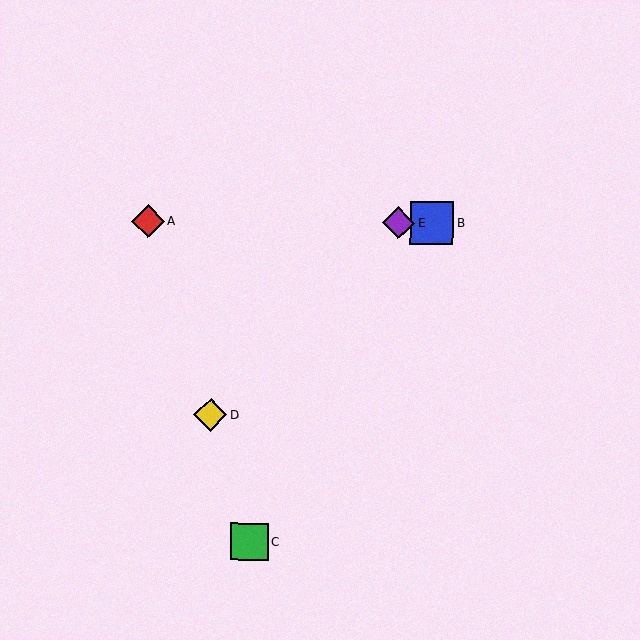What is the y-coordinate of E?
Object E is at y≈223.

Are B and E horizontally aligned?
Yes, both are at y≈223.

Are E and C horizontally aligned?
No, E is at y≈223 and C is at y≈541.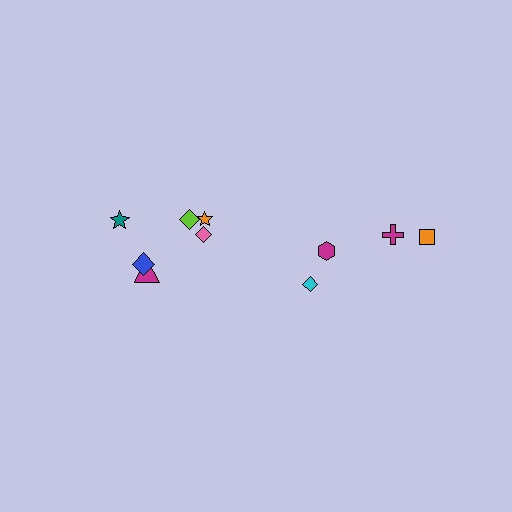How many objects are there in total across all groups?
There are 10 objects.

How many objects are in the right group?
There are 4 objects.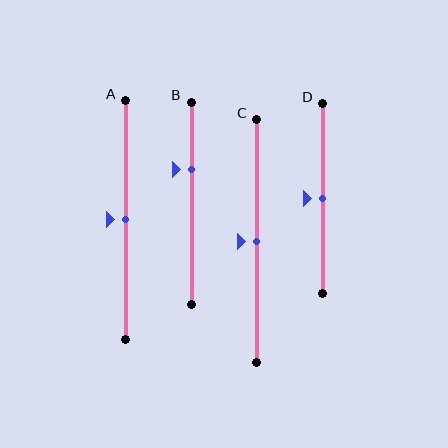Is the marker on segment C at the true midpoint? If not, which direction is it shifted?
Yes, the marker on segment C is at the true midpoint.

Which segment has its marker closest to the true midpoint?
Segment A has its marker closest to the true midpoint.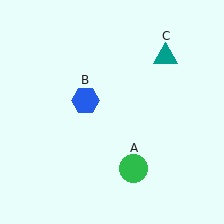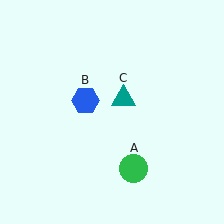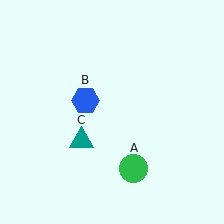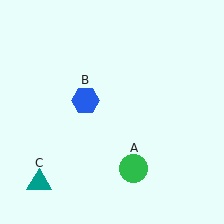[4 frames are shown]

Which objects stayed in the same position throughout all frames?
Green circle (object A) and blue hexagon (object B) remained stationary.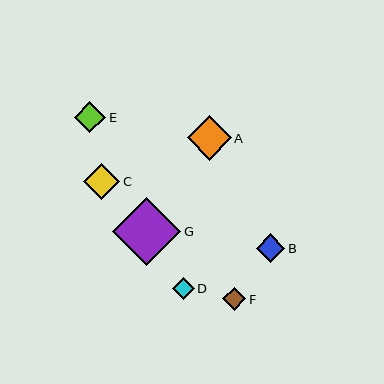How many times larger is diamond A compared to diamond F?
Diamond A is approximately 1.9 times the size of diamond F.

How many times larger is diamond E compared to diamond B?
Diamond E is approximately 1.1 times the size of diamond B.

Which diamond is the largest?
Diamond G is the largest with a size of approximately 68 pixels.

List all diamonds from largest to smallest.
From largest to smallest: G, A, C, E, B, F, D.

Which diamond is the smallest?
Diamond D is the smallest with a size of approximately 22 pixels.